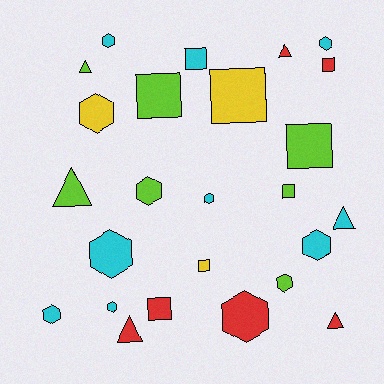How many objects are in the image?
There are 25 objects.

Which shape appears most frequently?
Hexagon, with 11 objects.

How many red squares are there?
There are 2 red squares.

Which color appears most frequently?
Cyan, with 9 objects.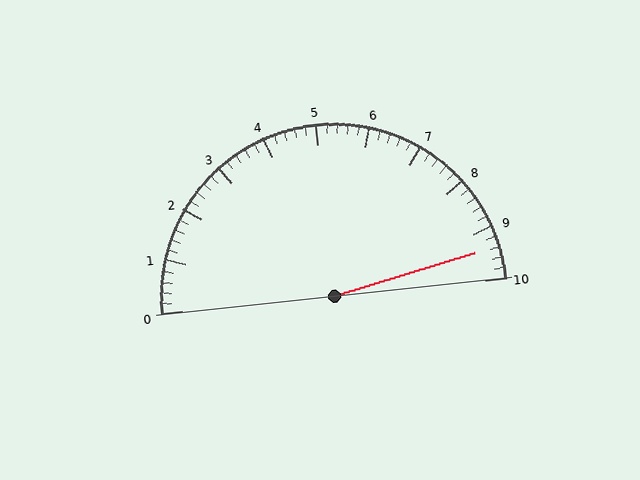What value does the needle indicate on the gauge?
The needle indicates approximately 9.4.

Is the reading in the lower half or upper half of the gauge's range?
The reading is in the upper half of the range (0 to 10).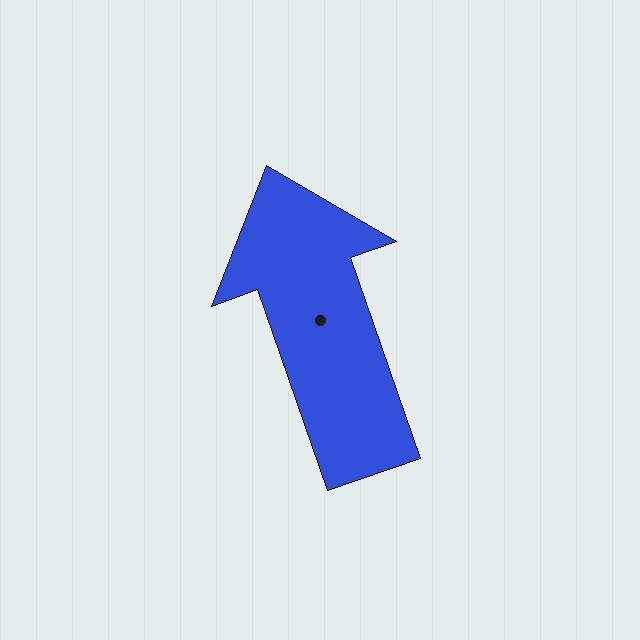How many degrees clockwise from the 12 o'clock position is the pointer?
Approximately 341 degrees.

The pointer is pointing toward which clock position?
Roughly 11 o'clock.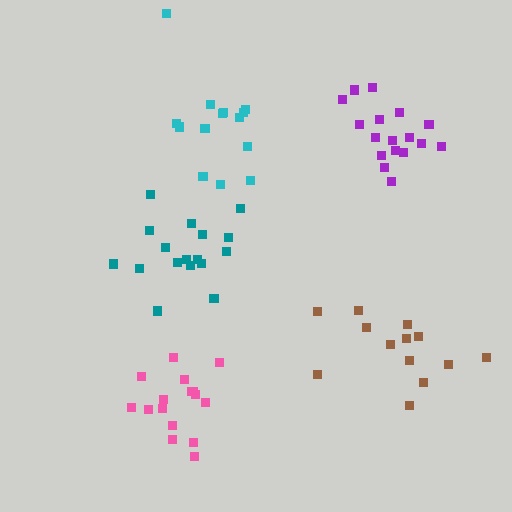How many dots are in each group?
Group 1: 13 dots, Group 2: 17 dots, Group 3: 17 dots, Group 4: 16 dots, Group 5: 14 dots (77 total).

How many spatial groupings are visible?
There are 5 spatial groupings.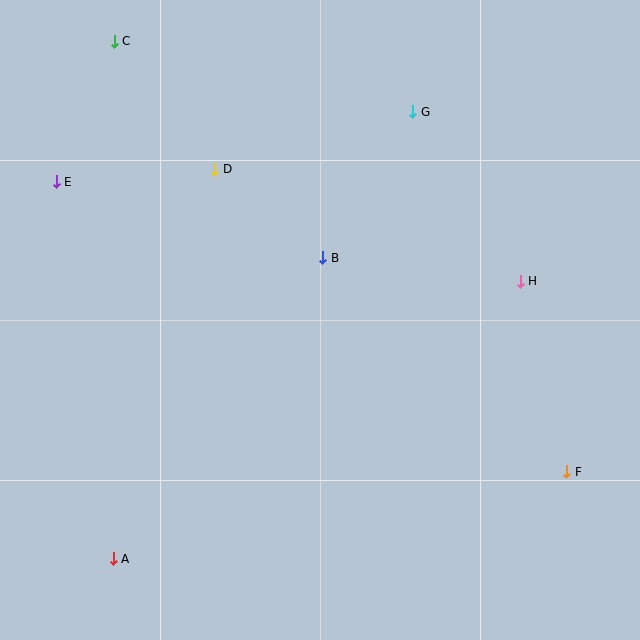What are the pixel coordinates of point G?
Point G is at (413, 112).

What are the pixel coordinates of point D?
Point D is at (215, 169).